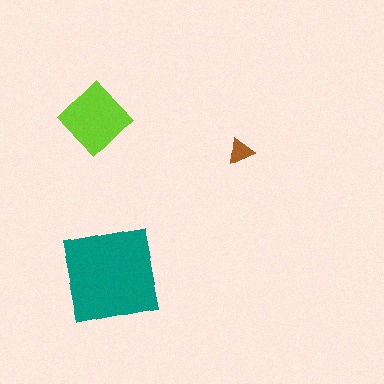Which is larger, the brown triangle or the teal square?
The teal square.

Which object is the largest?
The teal square.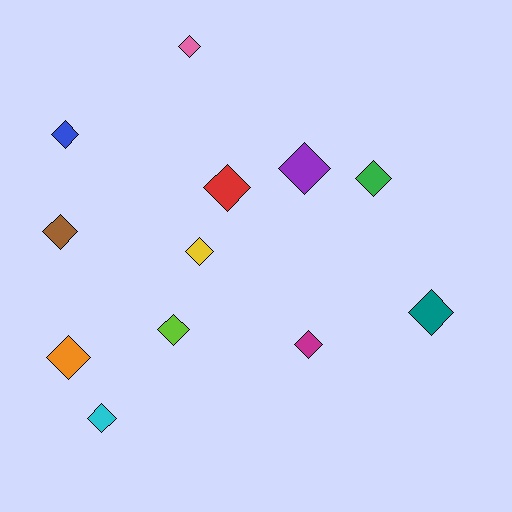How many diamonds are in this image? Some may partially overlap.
There are 12 diamonds.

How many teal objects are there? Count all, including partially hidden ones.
There is 1 teal object.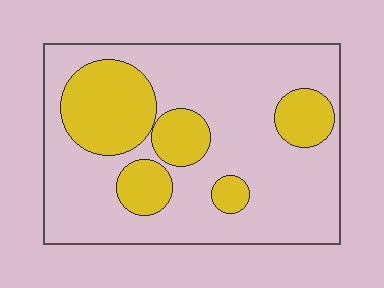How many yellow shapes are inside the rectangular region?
5.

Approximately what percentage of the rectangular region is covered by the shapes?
Approximately 30%.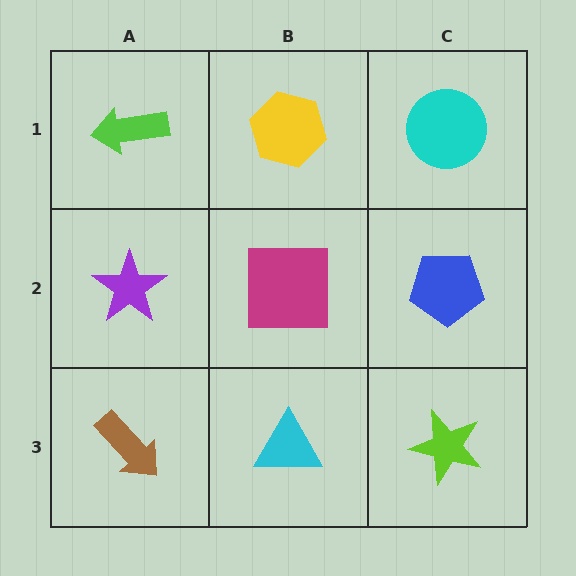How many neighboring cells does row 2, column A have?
3.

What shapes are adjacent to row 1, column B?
A magenta square (row 2, column B), a lime arrow (row 1, column A), a cyan circle (row 1, column C).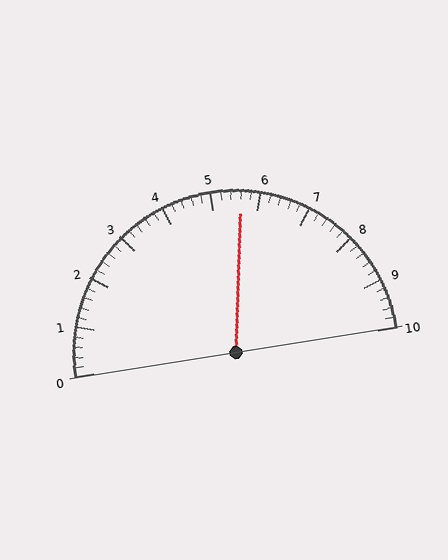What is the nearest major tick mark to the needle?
The nearest major tick mark is 6.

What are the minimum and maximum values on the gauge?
The gauge ranges from 0 to 10.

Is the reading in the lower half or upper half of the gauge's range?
The reading is in the upper half of the range (0 to 10).